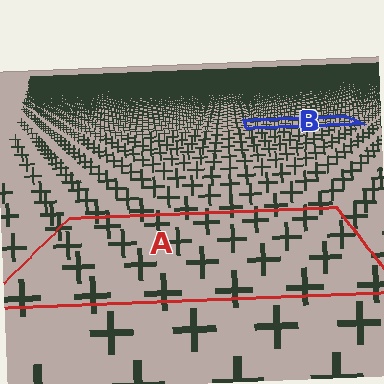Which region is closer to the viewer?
Region A is closer. The texture elements there are larger and more spread out.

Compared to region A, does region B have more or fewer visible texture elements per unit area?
Region B has more texture elements per unit area — they are packed more densely because it is farther away.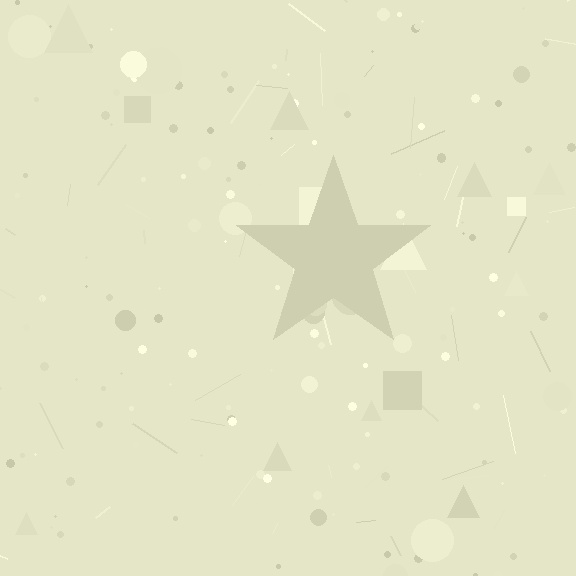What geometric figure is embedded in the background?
A star is embedded in the background.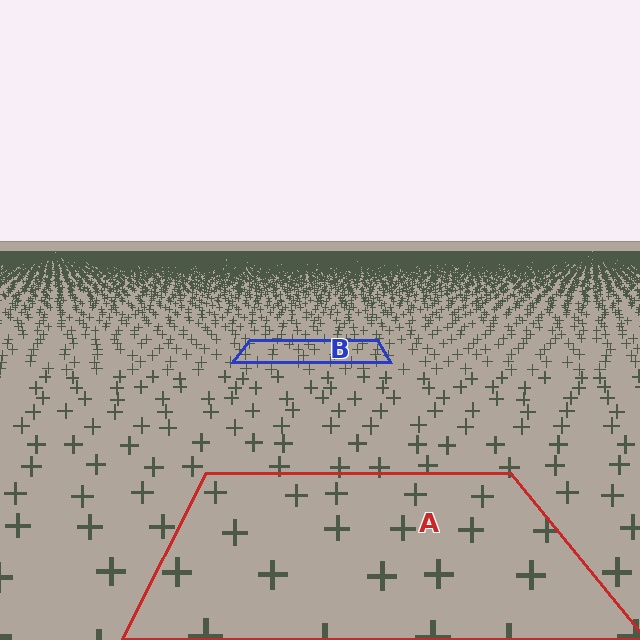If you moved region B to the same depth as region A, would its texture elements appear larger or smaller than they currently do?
They would appear larger. At a closer depth, the same texture elements are projected at a bigger on-screen size.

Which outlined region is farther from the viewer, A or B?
Region B is farther from the viewer — the texture elements inside it appear smaller and more densely packed.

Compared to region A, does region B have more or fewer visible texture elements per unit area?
Region B has more texture elements per unit area — they are packed more densely because it is farther away.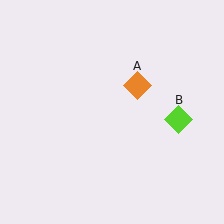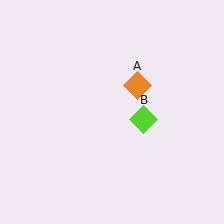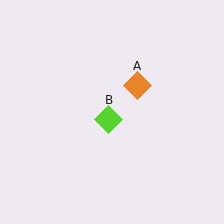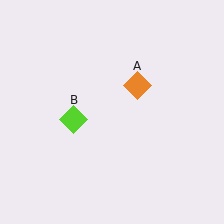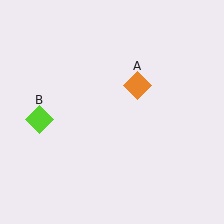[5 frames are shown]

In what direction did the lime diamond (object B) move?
The lime diamond (object B) moved left.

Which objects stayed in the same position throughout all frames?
Orange diamond (object A) remained stationary.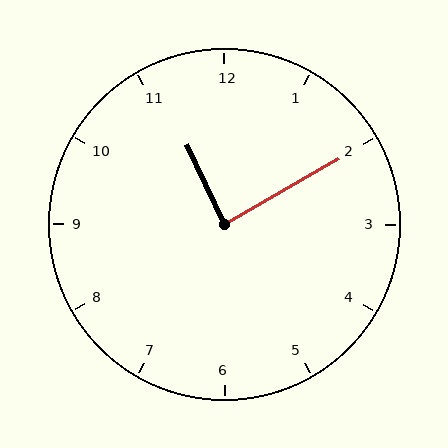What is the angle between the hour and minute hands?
Approximately 85 degrees.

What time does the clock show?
11:10.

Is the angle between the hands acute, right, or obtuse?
It is right.